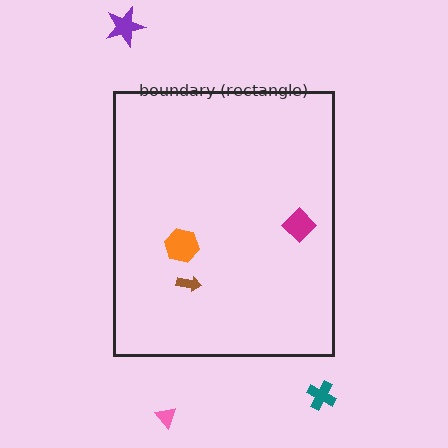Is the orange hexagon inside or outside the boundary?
Inside.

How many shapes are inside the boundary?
3 inside, 3 outside.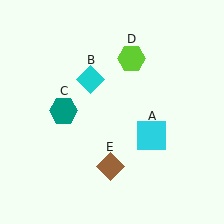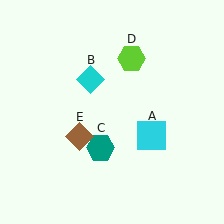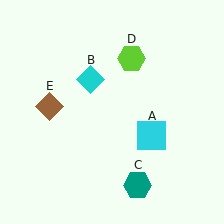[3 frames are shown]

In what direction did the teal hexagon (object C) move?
The teal hexagon (object C) moved down and to the right.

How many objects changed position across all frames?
2 objects changed position: teal hexagon (object C), brown diamond (object E).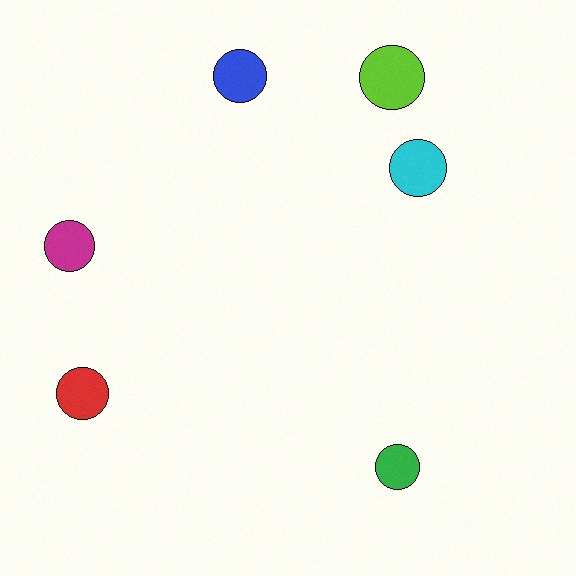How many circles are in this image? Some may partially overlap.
There are 6 circles.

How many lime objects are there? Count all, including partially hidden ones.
There is 1 lime object.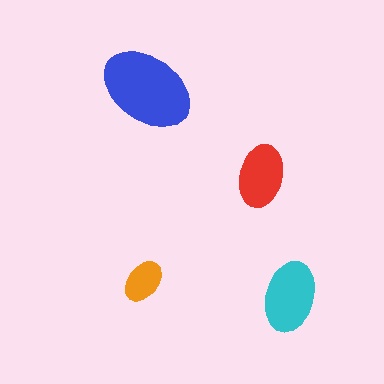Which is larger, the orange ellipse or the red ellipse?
The red one.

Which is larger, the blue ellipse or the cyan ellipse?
The blue one.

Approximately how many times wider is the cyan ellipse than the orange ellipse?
About 1.5 times wider.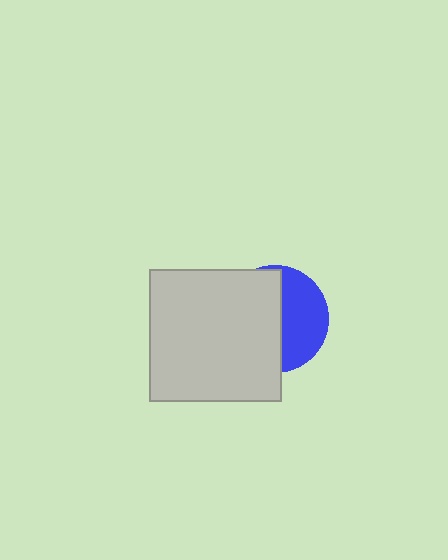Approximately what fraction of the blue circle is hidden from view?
Roughly 57% of the blue circle is hidden behind the light gray square.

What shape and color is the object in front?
The object in front is a light gray square.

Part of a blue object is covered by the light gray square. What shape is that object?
It is a circle.